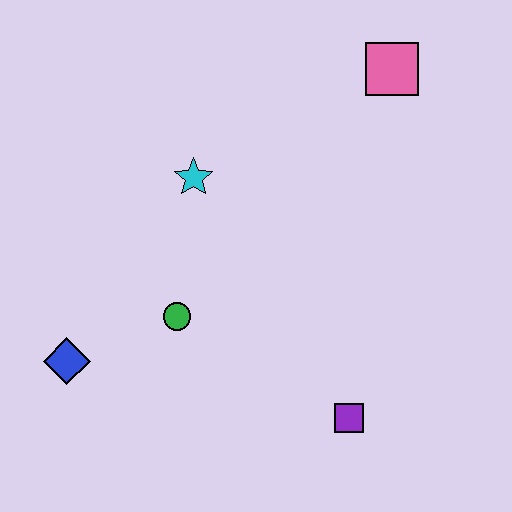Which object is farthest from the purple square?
The pink square is farthest from the purple square.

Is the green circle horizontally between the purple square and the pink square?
No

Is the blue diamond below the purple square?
No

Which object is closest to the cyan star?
The green circle is closest to the cyan star.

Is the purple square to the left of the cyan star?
No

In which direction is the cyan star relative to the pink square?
The cyan star is to the left of the pink square.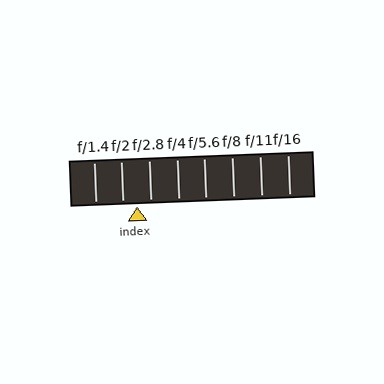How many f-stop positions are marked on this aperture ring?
There are 8 f-stop positions marked.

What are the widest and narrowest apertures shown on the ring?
The widest aperture shown is f/1.4 and the narrowest is f/16.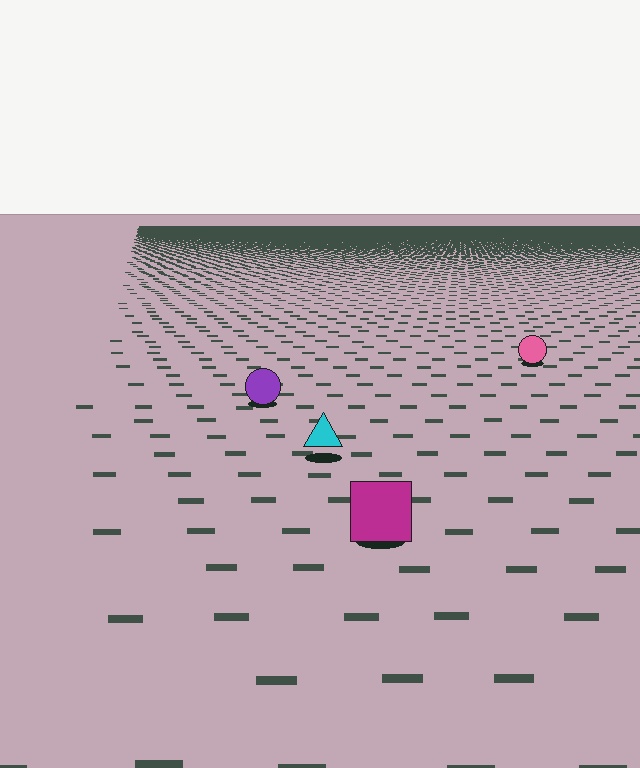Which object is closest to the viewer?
The magenta square is closest. The texture marks near it are larger and more spread out.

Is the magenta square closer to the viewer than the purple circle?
Yes. The magenta square is closer — you can tell from the texture gradient: the ground texture is coarser near it.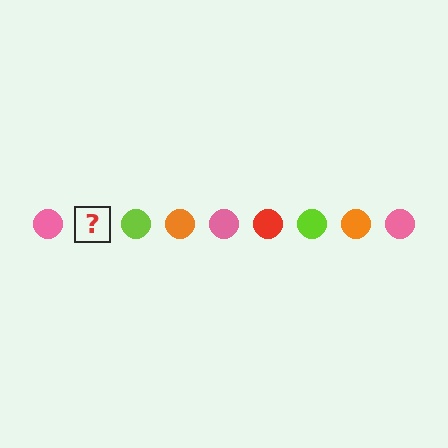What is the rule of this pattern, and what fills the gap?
The rule is that the pattern cycles through pink, red, lime, orange circles. The gap should be filled with a red circle.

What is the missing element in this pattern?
The missing element is a red circle.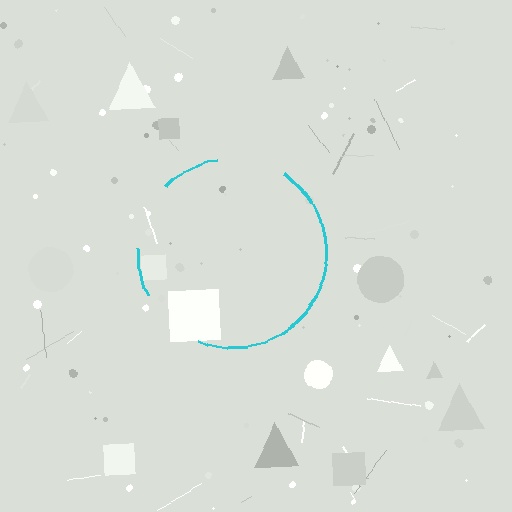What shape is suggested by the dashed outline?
The dashed outline suggests a circle.